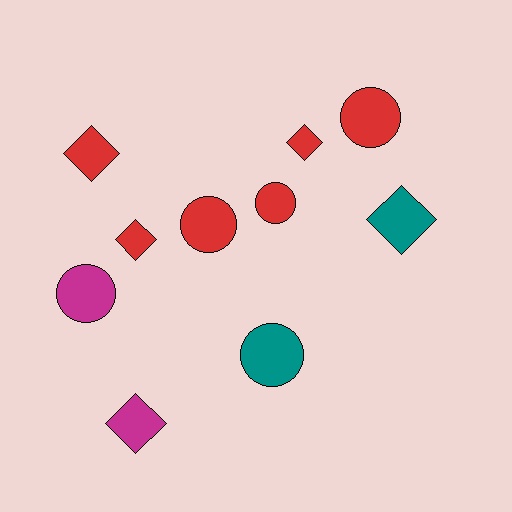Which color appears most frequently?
Red, with 6 objects.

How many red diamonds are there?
There are 3 red diamonds.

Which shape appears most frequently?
Diamond, with 5 objects.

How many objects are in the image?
There are 10 objects.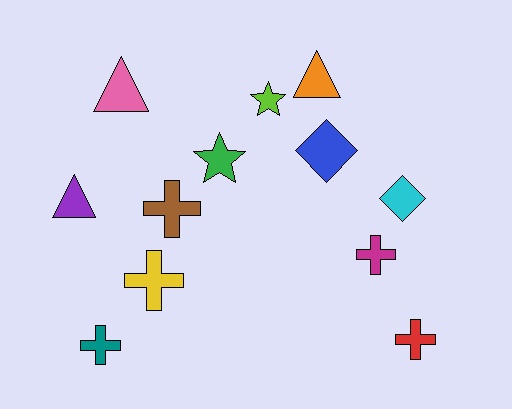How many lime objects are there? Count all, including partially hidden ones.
There is 1 lime object.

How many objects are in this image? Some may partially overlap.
There are 12 objects.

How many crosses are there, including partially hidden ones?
There are 5 crosses.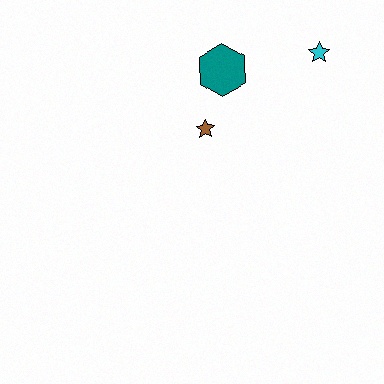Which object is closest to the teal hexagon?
The brown star is closest to the teal hexagon.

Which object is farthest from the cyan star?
The brown star is farthest from the cyan star.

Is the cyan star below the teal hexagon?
No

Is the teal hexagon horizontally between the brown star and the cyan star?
Yes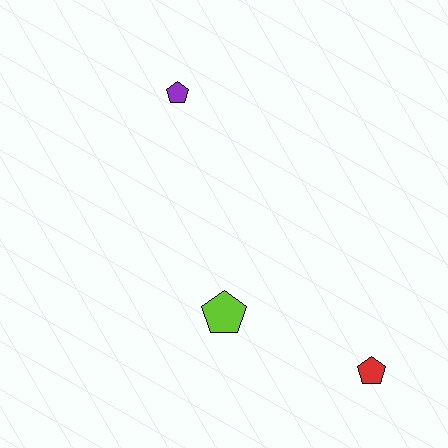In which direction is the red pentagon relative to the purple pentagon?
The red pentagon is below the purple pentagon.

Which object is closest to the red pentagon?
The lime pentagon is closest to the red pentagon.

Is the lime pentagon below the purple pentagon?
Yes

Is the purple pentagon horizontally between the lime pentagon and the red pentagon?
No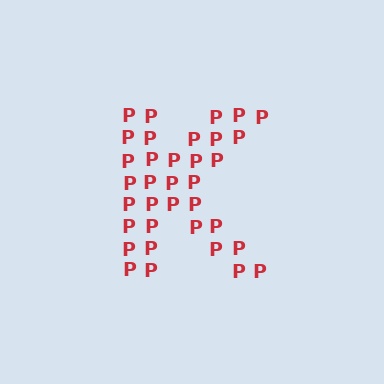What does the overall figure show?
The overall figure shows the letter K.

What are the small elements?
The small elements are letter P's.